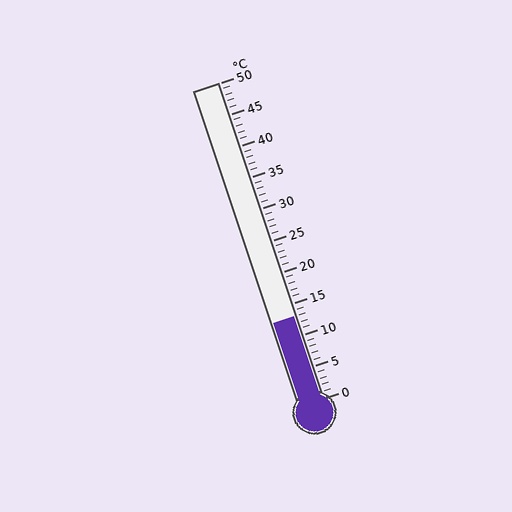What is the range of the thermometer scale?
The thermometer scale ranges from 0°C to 50°C.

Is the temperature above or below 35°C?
The temperature is below 35°C.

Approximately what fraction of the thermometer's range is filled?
The thermometer is filled to approximately 25% of its range.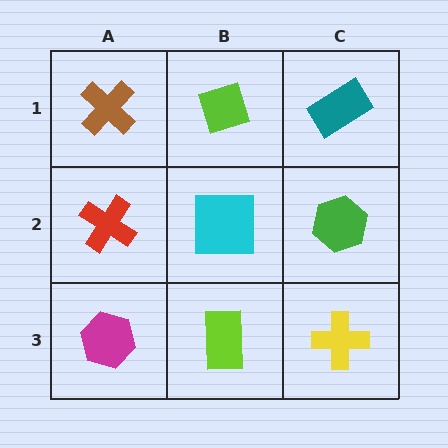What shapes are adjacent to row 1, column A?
A red cross (row 2, column A), a lime diamond (row 1, column B).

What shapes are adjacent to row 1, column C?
A green hexagon (row 2, column C), a lime diamond (row 1, column B).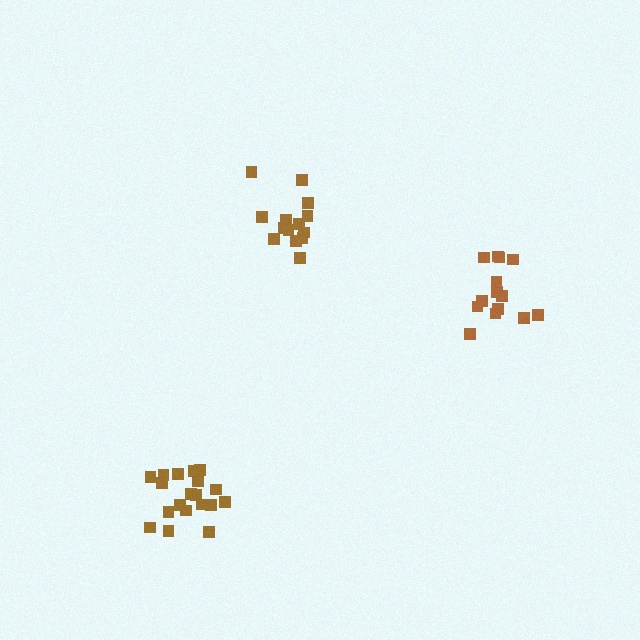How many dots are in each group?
Group 1: 14 dots, Group 2: 14 dots, Group 3: 19 dots (47 total).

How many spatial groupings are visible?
There are 3 spatial groupings.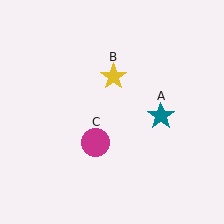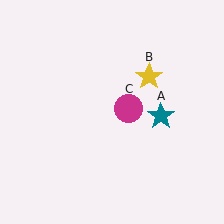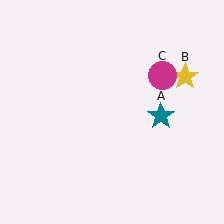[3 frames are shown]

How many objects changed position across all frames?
2 objects changed position: yellow star (object B), magenta circle (object C).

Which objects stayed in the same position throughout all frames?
Teal star (object A) remained stationary.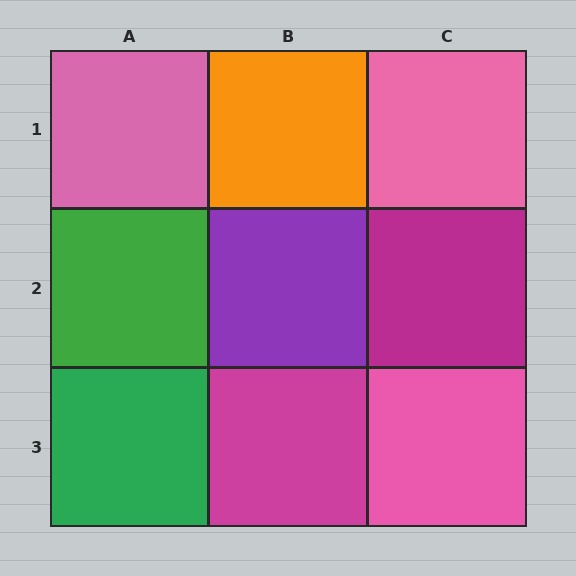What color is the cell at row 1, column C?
Pink.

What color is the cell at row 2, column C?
Magenta.